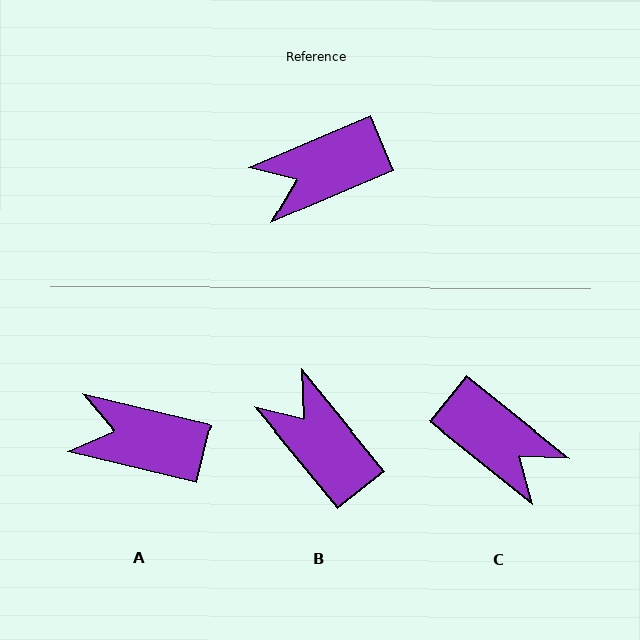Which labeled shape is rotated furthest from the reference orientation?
C, about 118 degrees away.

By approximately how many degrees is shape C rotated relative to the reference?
Approximately 118 degrees counter-clockwise.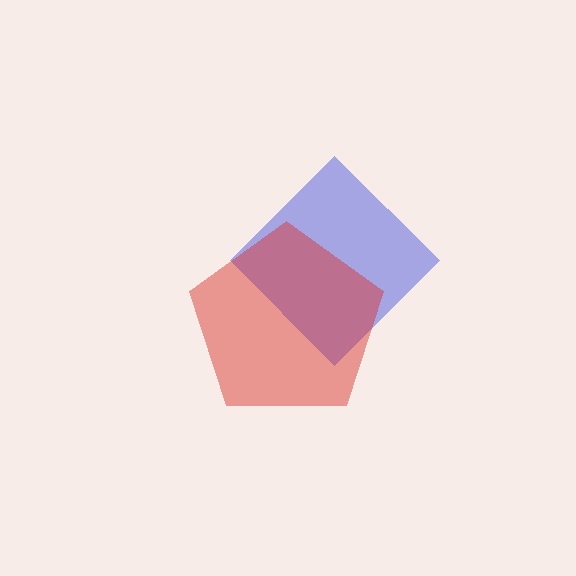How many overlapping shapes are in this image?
There are 2 overlapping shapes in the image.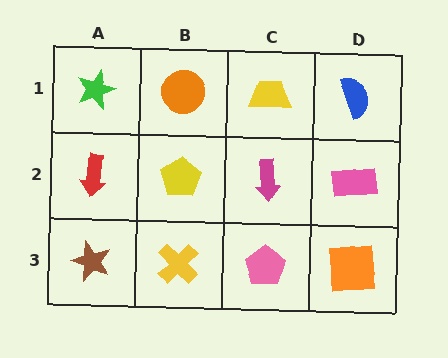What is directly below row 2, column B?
A yellow cross.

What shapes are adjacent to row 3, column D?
A pink rectangle (row 2, column D), a pink pentagon (row 3, column C).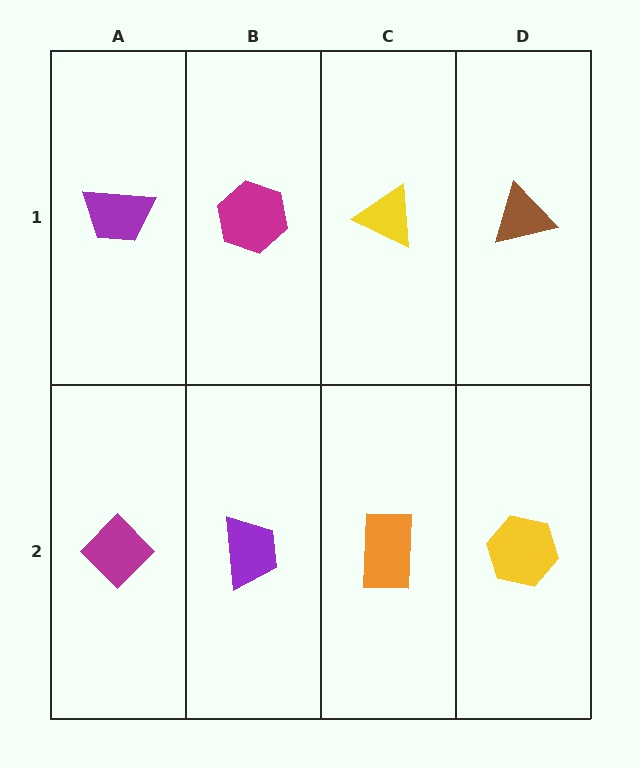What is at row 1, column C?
A yellow triangle.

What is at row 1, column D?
A brown triangle.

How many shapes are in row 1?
4 shapes.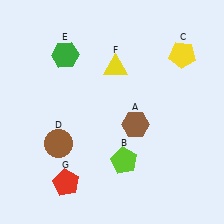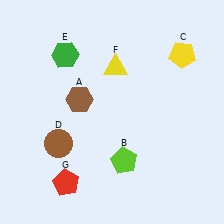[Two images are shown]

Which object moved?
The brown hexagon (A) moved left.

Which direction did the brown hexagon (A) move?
The brown hexagon (A) moved left.